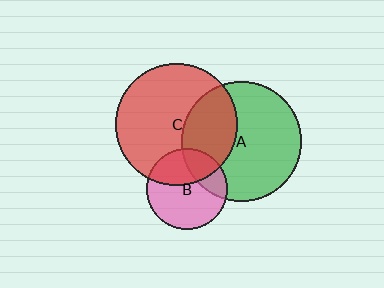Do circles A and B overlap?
Yes.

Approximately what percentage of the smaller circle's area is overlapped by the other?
Approximately 25%.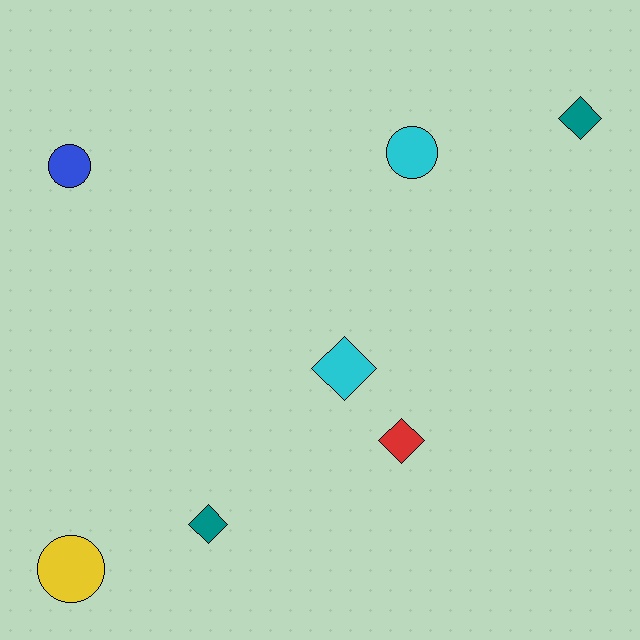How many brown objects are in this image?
There are no brown objects.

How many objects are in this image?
There are 7 objects.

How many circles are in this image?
There are 3 circles.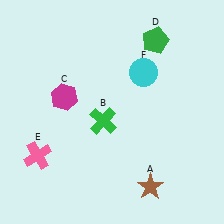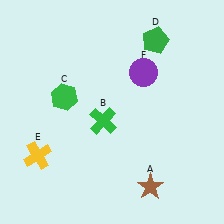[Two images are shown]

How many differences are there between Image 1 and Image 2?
There are 3 differences between the two images.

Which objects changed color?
C changed from magenta to green. E changed from pink to yellow. F changed from cyan to purple.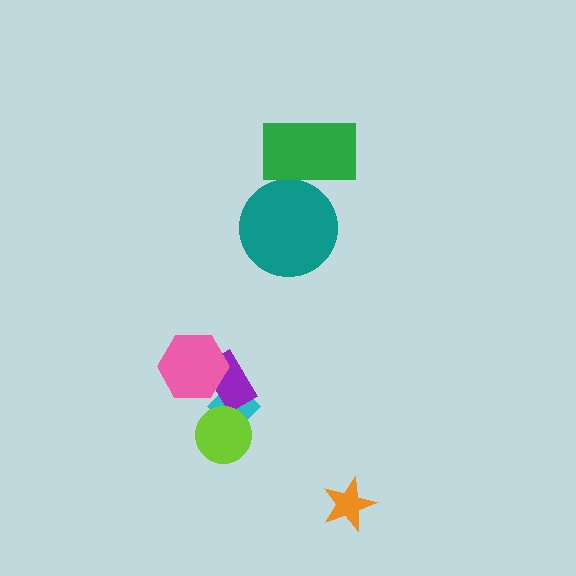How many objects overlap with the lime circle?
1 object overlaps with the lime circle.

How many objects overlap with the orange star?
0 objects overlap with the orange star.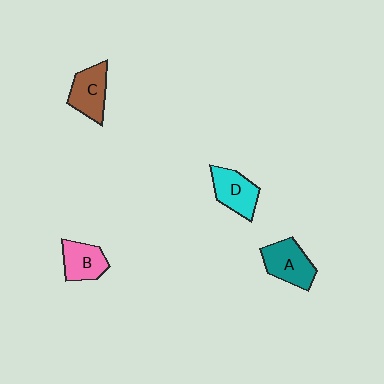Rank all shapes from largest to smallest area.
From largest to smallest: A (teal), C (brown), D (cyan), B (pink).